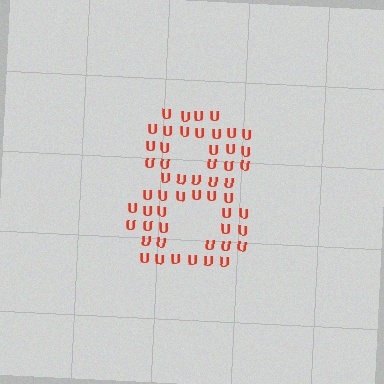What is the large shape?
The large shape is the digit 8.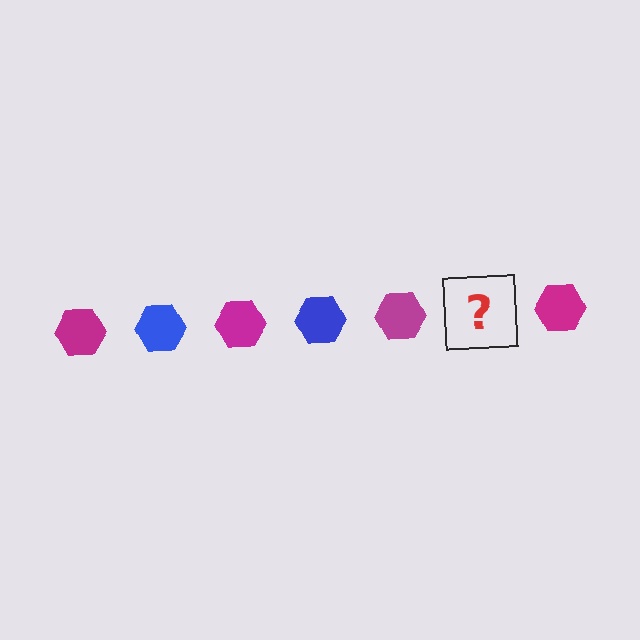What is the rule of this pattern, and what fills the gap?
The rule is that the pattern cycles through magenta, blue hexagons. The gap should be filled with a blue hexagon.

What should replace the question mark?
The question mark should be replaced with a blue hexagon.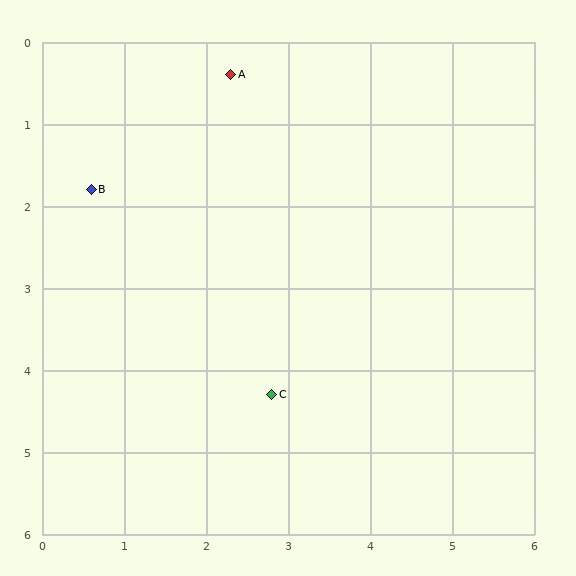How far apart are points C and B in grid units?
Points C and B are about 3.3 grid units apart.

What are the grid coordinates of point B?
Point B is at approximately (0.6, 1.8).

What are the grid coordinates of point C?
Point C is at approximately (2.8, 4.3).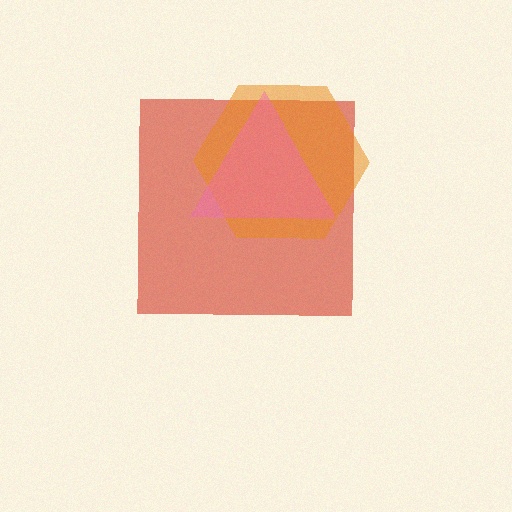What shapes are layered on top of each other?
The layered shapes are: a red square, an orange hexagon, a pink triangle.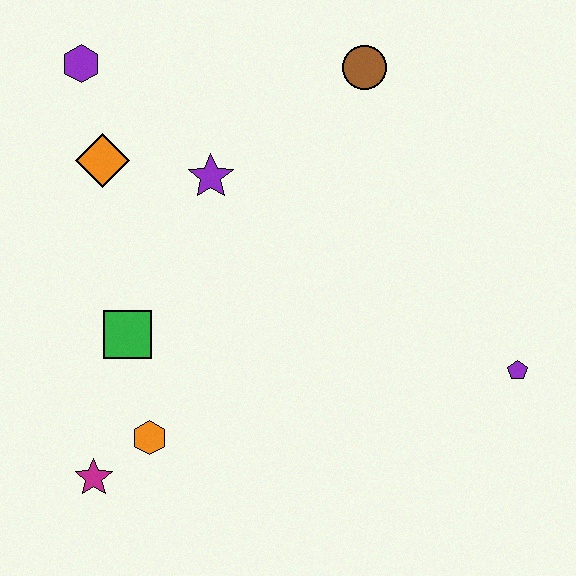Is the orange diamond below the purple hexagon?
Yes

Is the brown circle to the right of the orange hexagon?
Yes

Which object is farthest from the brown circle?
The magenta star is farthest from the brown circle.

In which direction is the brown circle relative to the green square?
The brown circle is above the green square.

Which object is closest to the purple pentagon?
The brown circle is closest to the purple pentagon.